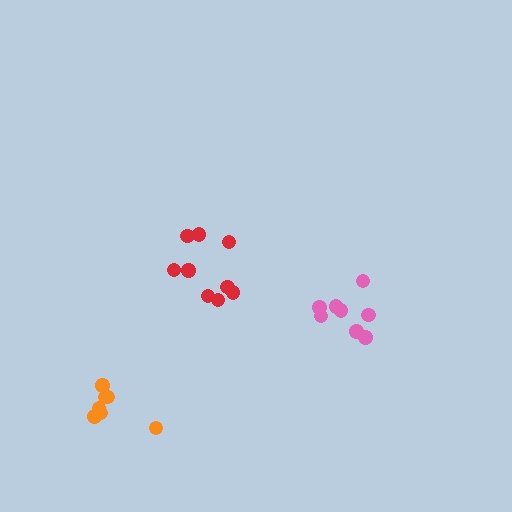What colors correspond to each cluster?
The clusters are colored: red, orange, pink.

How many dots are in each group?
Group 1: 9 dots, Group 2: 7 dots, Group 3: 8 dots (24 total).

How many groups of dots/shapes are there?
There are 3 groups.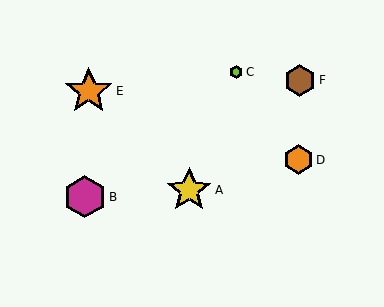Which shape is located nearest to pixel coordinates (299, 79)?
The brown hexagon (labeled F) at (300, 80) is nearest to that location.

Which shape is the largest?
The orange star (labeled E) is the largest.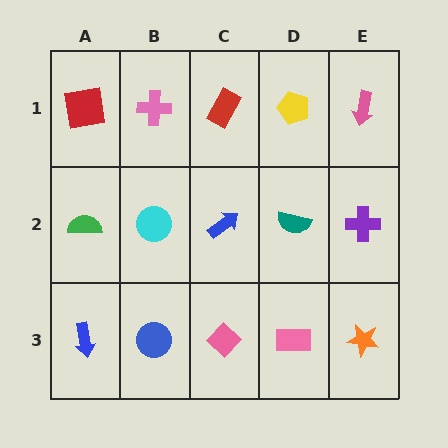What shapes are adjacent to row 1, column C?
A blue arrow (row 2, column C), a pink cross (row 1, column B), a yellow pentagon (row 1, column D).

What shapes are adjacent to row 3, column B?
A cyan circle (row 2, column B), a blue arrow (row 3, column A), a pink diamond (row 3, column C).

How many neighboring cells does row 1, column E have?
2.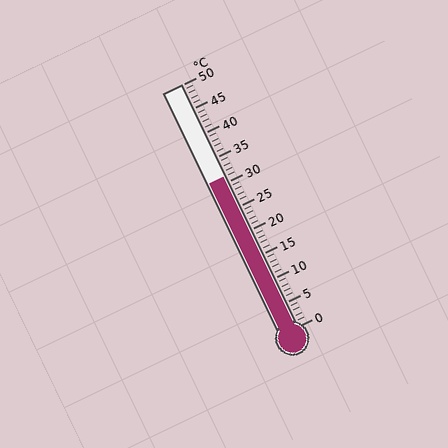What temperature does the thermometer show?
The thermometer shows approximately 31°C.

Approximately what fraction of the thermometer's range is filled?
The thermometer is filled to approximately 60% of its range.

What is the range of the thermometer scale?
The thermometer scale ranges from 0°C to 50°C.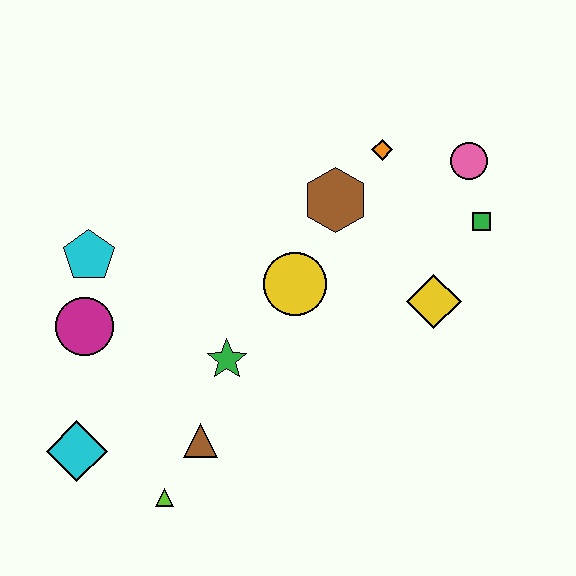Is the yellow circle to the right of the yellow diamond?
No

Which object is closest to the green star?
The brown triangle is closest to the green star.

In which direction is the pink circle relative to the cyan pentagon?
The pink circle is to the right of the cyan pentagon.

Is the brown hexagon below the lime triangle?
No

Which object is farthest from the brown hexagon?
The cyan diamond is farthest from the brown hexagon.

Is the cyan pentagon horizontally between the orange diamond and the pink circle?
No